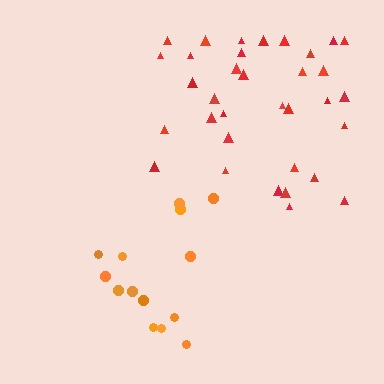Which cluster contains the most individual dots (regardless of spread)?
Red (35).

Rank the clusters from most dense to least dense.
red, orange.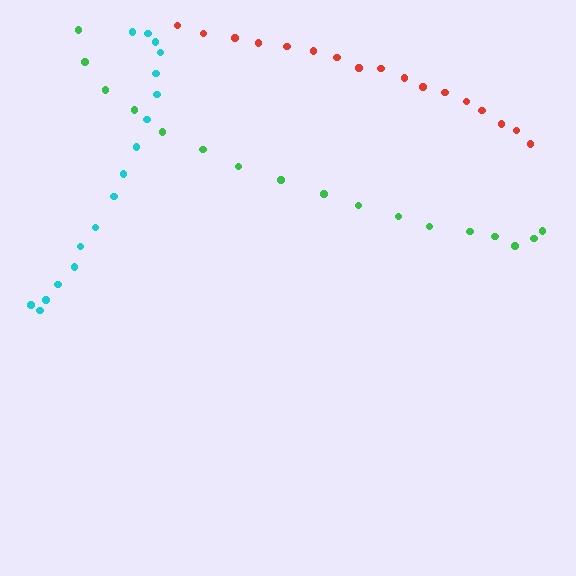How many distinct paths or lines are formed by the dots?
There are 3 distinct paths.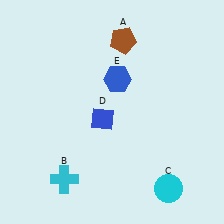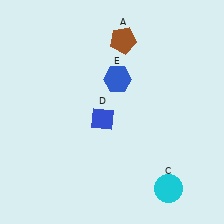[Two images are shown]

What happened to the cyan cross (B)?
The cyan cross (B) was removed in Image 2. It was in the bottom-left area of Image 1.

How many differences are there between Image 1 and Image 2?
There is 1 difference between the two images.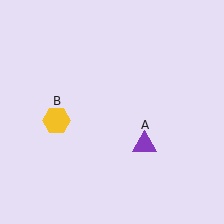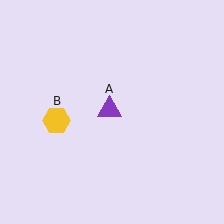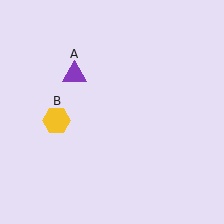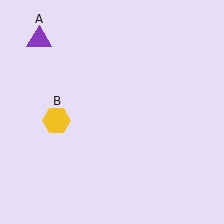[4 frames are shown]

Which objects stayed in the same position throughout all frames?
Yellow hexagon (object B) remained stationary.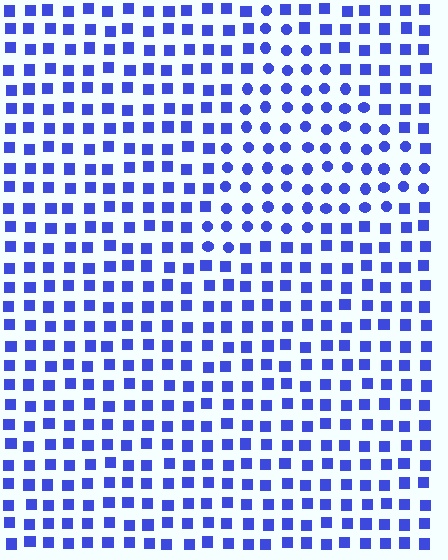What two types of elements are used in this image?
The image uses circles inside the triangle region and squares outside it.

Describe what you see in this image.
The image is filled with small blue elements arranged in a uniform grid. A triangle-shaped region contains circles, while the surrounding area contains squares. The boundary is defined purely by the change in element shape.